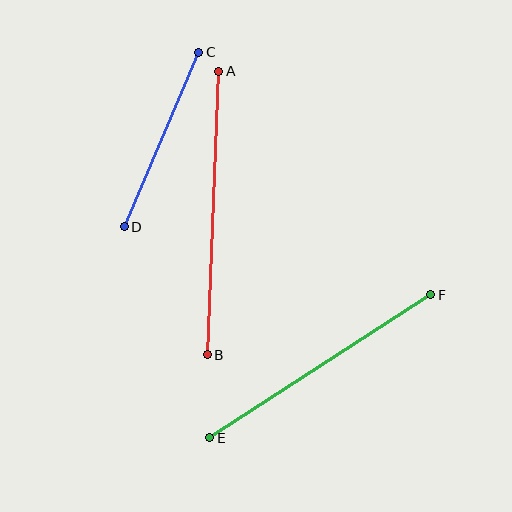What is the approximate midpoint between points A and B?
The midpoint is at approximately (213, 213) pixels.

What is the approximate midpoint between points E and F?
The midpoint is at approximately (320, 366) pixels.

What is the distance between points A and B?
The distance is approximately 283 pixels.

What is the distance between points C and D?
The distance is approximately 190 pixels.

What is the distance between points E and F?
The distance is approximately 263 pixels.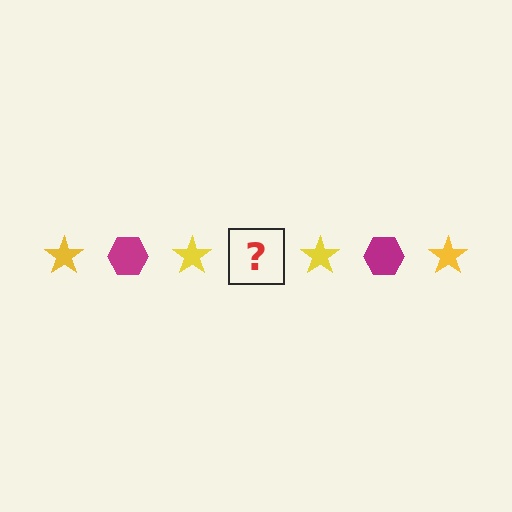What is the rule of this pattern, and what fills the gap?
The rule is that the pattern alternates between yellow star and magenta hexagon. The gap should be filled with a magenta hexagon.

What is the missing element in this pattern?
The missing element is a magenta hexagon.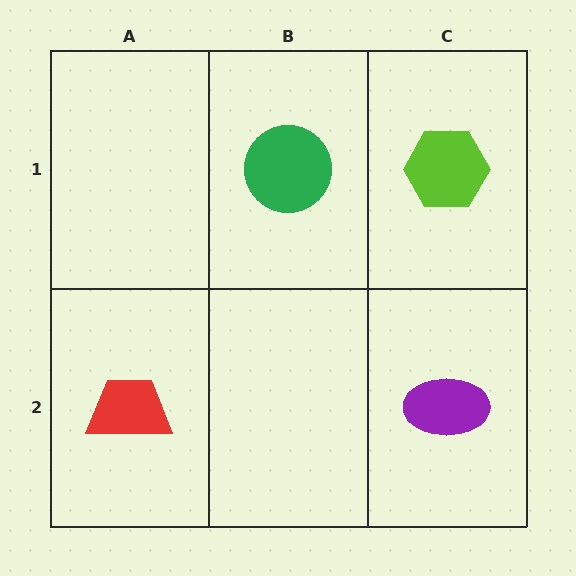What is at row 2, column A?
A red trapezoid.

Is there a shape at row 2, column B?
No, that cell is empty.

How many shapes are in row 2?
2 shapes.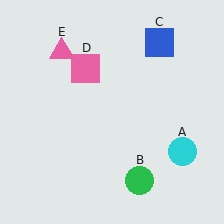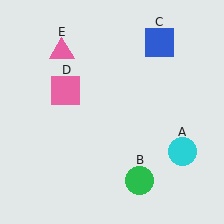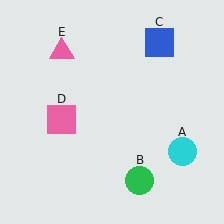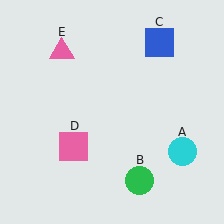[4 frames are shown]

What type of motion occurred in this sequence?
The pink square (object D) rotated counterclockwise around the center of the scene.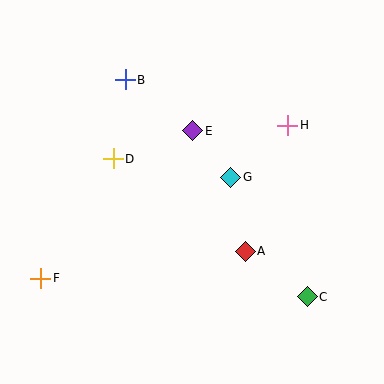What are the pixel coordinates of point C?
Point C is at (307, 297).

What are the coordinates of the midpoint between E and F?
The midpoint between E and F is at (117, 205).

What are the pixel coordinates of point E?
Point E is at (193, 131).